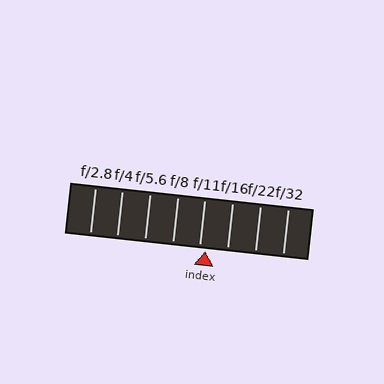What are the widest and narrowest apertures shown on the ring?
The widest aperture shown is f/2.8 and the narrowest is f/32.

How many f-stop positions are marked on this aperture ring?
There are 8 f-stop positions marked.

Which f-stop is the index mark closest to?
The index mark is closest to f/11.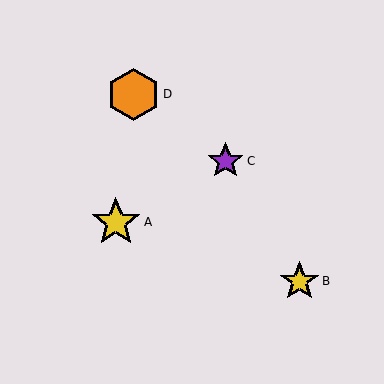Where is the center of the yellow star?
The center of the yellow star is at (300, 281).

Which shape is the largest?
The orange hexagon (labeled D) is the largest.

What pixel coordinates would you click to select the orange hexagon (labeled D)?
Click at (134, 94) to select the orange hexagon D.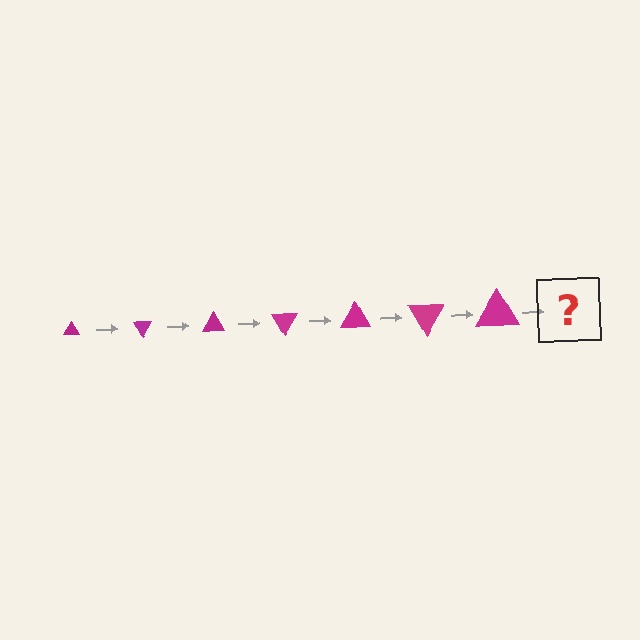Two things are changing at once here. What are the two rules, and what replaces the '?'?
The two rules are that the triangle grows larger each step and it rotates 60 degrees each step. The '?' should be a triangle, larger than the previous one and rotated 420 degrees from the start.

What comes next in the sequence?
The next element should be a triangle, larger than the previous one and rotated 420 degrees from the start.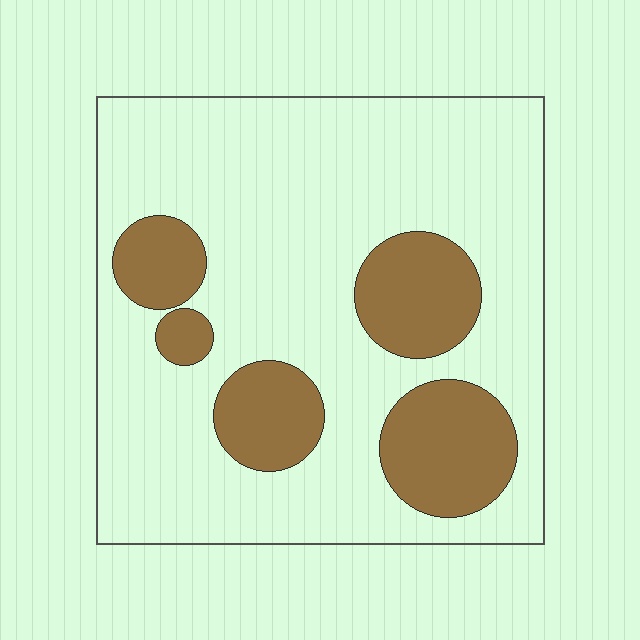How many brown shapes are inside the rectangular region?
5.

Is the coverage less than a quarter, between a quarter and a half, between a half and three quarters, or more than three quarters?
Less than a quarter.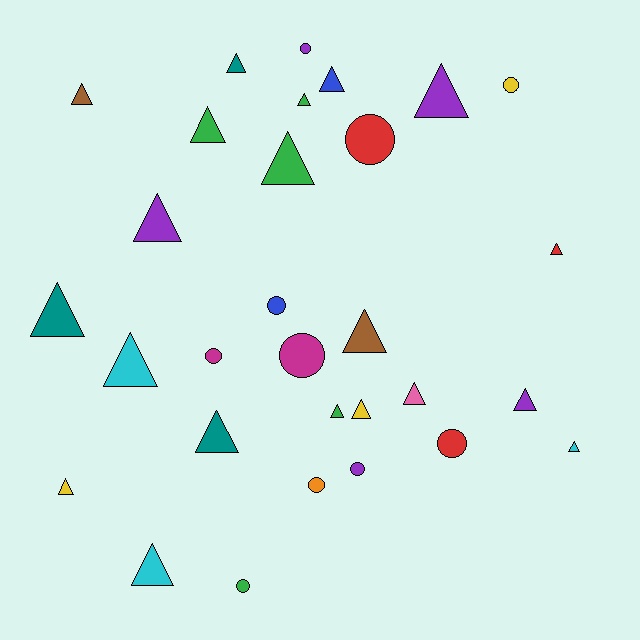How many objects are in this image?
There are 30 objects.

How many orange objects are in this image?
There is 1 orange object.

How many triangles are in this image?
There are 20 triangles.